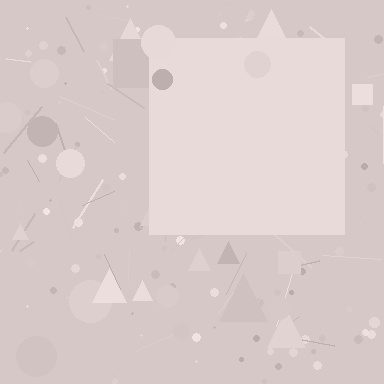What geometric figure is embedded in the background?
A square is embedded in the background.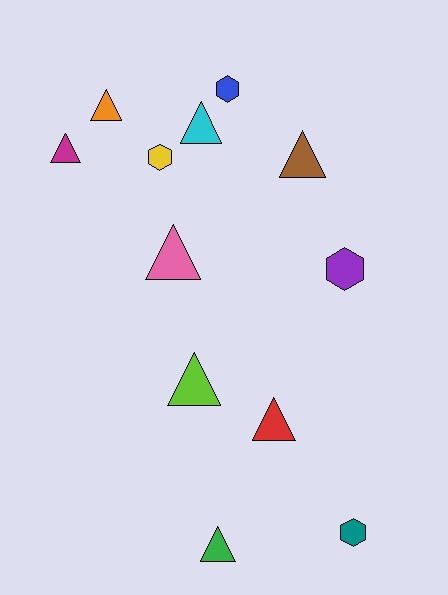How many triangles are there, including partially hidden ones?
There are 8 triangles.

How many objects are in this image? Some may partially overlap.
There are 12 objects.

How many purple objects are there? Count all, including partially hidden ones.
There is 1 purple object.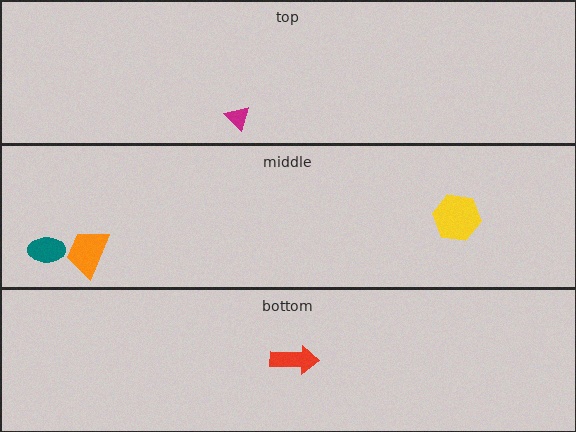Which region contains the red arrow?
The bottom region.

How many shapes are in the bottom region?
1.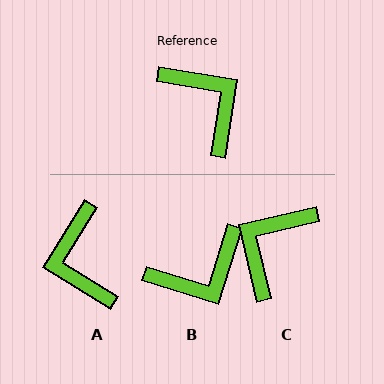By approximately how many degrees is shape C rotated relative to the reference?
Approximately 112 degrees counter-clockwise.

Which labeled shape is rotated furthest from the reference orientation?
A, about 157 degrees away.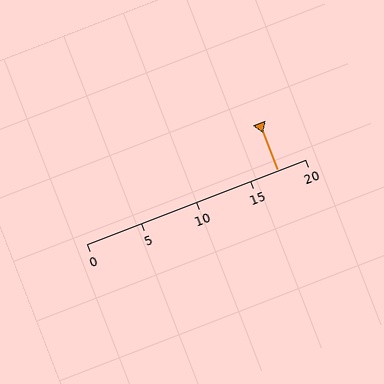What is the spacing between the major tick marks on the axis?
The major ticks are spaced 5 apart.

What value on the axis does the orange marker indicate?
The marker indicates approximately 17.5.